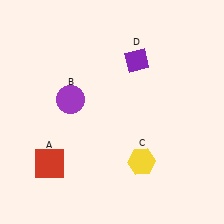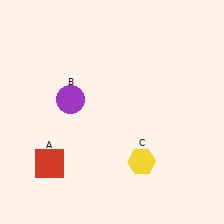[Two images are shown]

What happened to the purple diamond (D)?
The purple diamond (D) was removed in Image 2. It was in the top-right area of Image 1.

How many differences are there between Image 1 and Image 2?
There is 1 difference between the two images.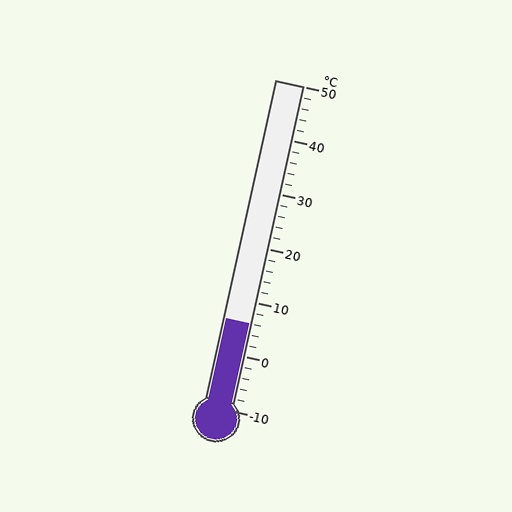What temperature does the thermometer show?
The thermometer shows approximately 6°C.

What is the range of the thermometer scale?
The thermometer scale ranges from -10°C to 50°C.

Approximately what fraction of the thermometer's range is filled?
The thermometer is filled to approximately 25% of its range.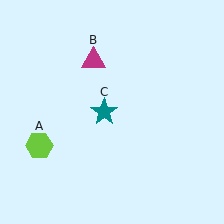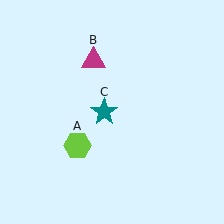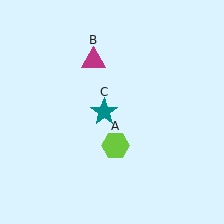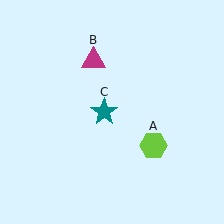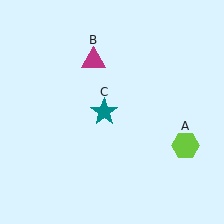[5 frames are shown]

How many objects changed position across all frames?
1 object changed position: lime hexagon (object A).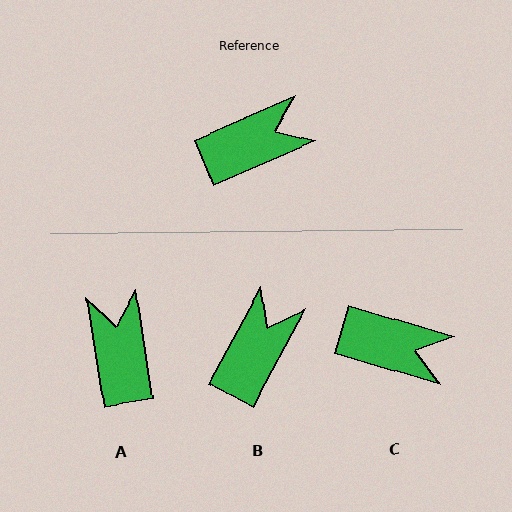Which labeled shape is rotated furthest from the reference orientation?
A, about 75 degrees away.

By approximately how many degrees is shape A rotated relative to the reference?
Approximately 75 degrees counter-clockwise.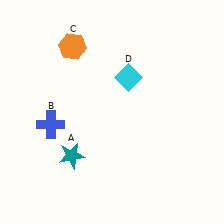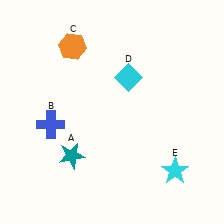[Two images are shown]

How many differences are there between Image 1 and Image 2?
There is 1 difference between the two images.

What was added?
A cyan star (E) was added in Image 2.